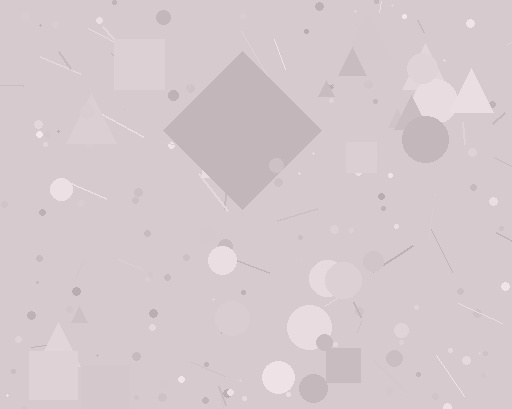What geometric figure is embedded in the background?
A diamond is embedded in the background.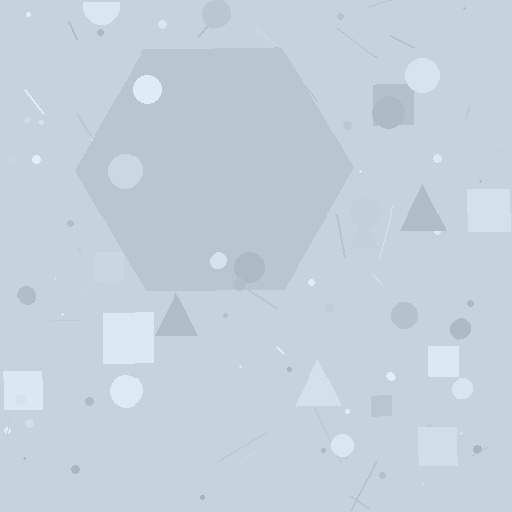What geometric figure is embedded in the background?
A hexagon is embedded in the background.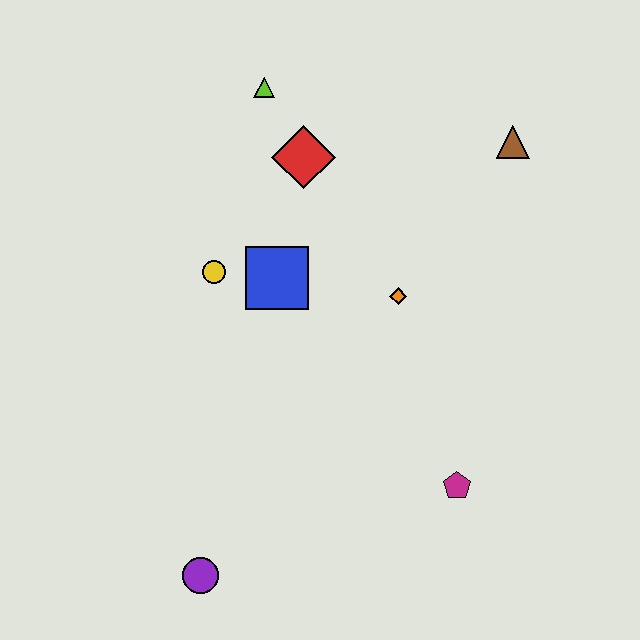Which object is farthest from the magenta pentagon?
The lime triangle is farthest from the magenta pentagon.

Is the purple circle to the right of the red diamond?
No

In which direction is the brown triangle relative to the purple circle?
The brown triangle is above the purple circle.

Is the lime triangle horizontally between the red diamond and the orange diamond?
No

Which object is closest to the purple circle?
The magenta pentagon is closest to the purple circle.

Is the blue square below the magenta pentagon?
No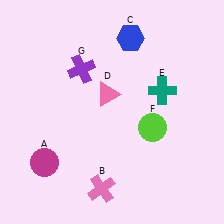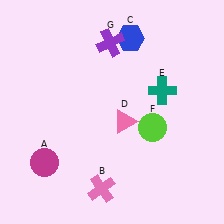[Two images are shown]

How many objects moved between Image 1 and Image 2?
2 objects moved between the two images.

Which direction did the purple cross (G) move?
The purple cross (G) moved right.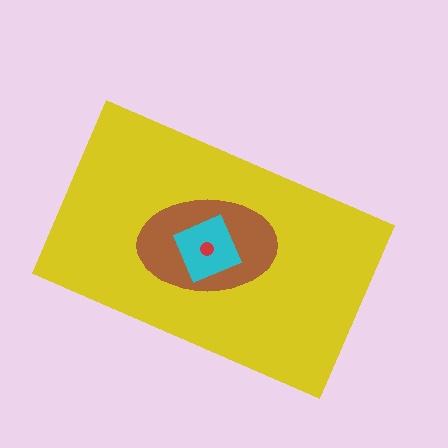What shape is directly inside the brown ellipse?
The cyan square.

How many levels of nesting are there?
4.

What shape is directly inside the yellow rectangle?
The brown ellipse.